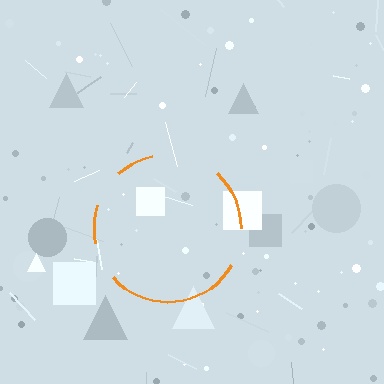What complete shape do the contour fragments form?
The contour fragments form a circle.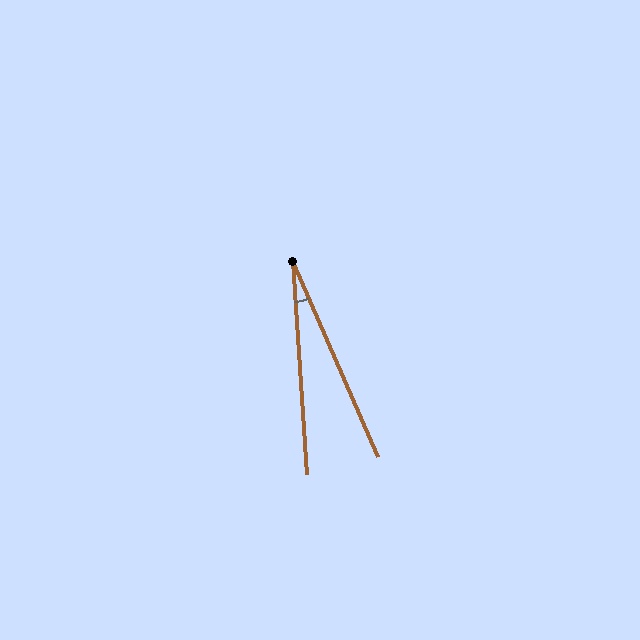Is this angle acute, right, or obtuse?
It is acute.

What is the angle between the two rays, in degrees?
Approximately 20 degrees.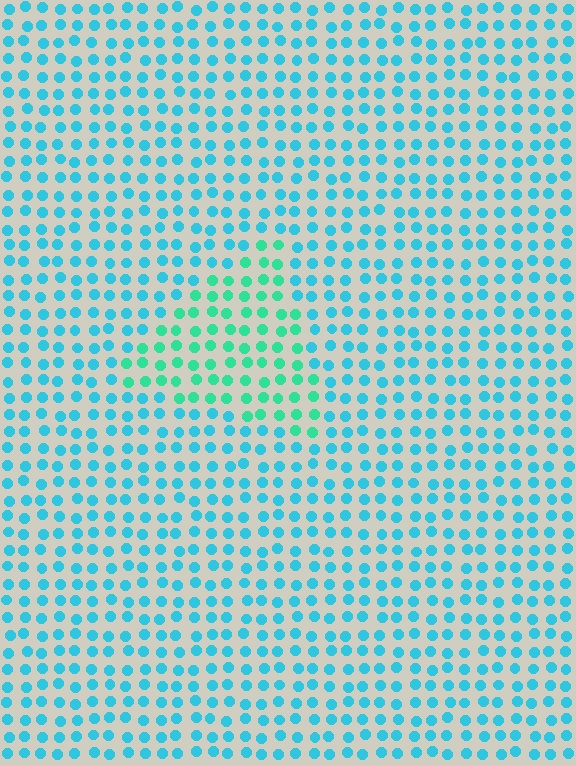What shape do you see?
I see a triangle.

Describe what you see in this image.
The image is filled with small cyan elements in a uniform arrangement. A triangle-shaped region is visible where the elements are tinted to a slightly different hue, forming a subtle color boundary.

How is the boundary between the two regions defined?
The boundary is defined purely by a slight shift in hue (about 33 degrees). Spacing, size, and orientation are identical on both sides.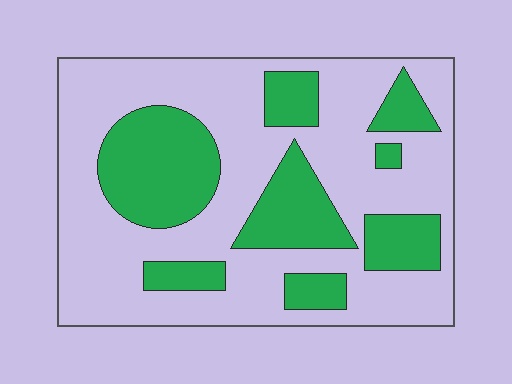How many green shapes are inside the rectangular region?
8.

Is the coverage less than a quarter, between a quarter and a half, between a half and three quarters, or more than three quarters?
Between a quarter and a half.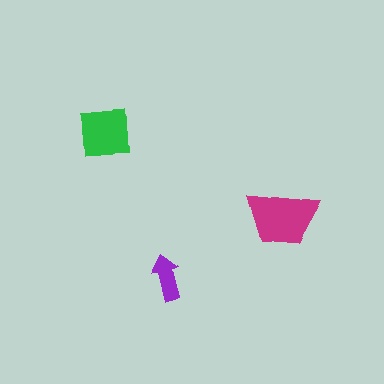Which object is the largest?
The magenta trapezoid.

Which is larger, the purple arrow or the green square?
The green square.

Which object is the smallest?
The purple arrow.